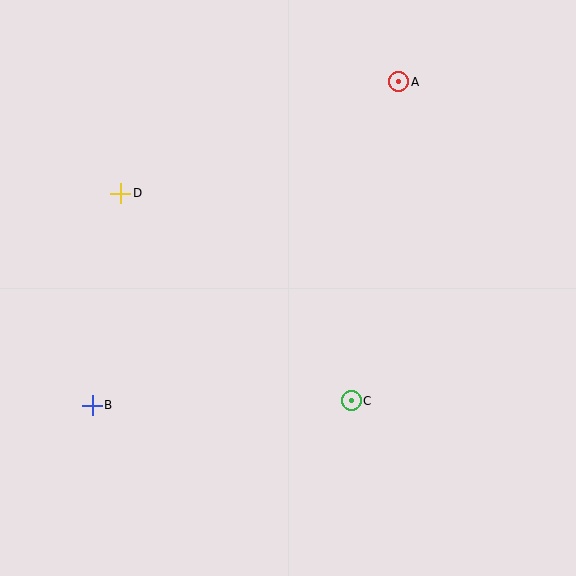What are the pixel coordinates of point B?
Point B is at (92, 405).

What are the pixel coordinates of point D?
Point D is at (121, 193).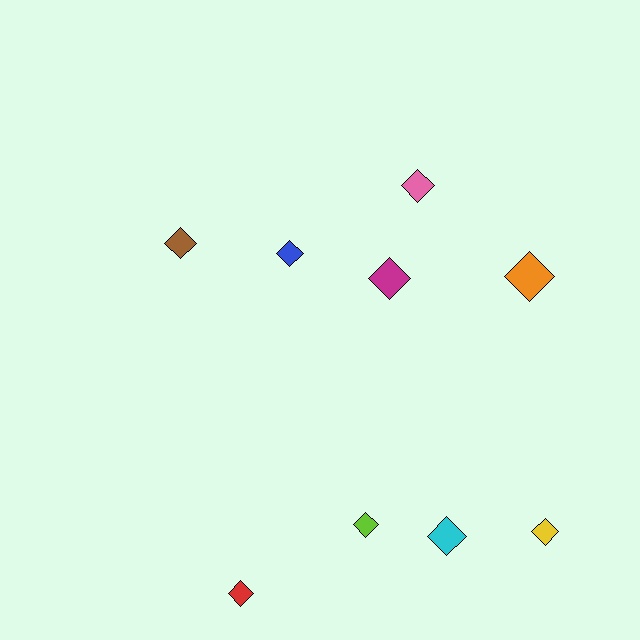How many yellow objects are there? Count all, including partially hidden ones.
There is 1 yellow object.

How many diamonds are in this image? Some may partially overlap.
There are 9 diamonds.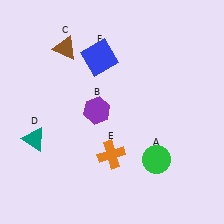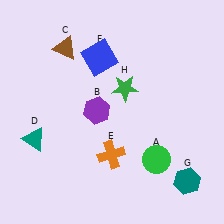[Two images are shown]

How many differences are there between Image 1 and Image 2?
There are 2 differences between the two images.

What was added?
A teal hexagon (G), a green star (H) were added in Image 2.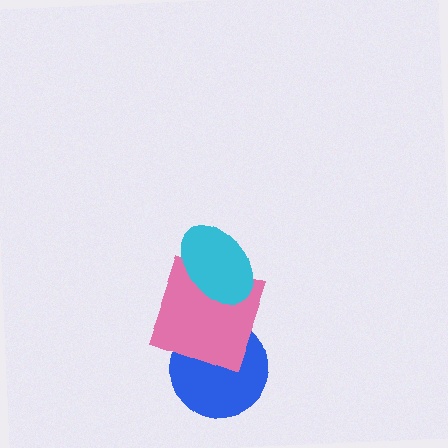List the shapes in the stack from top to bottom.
From top to bottom: the cyan ellipse, the pink square, the blue circle.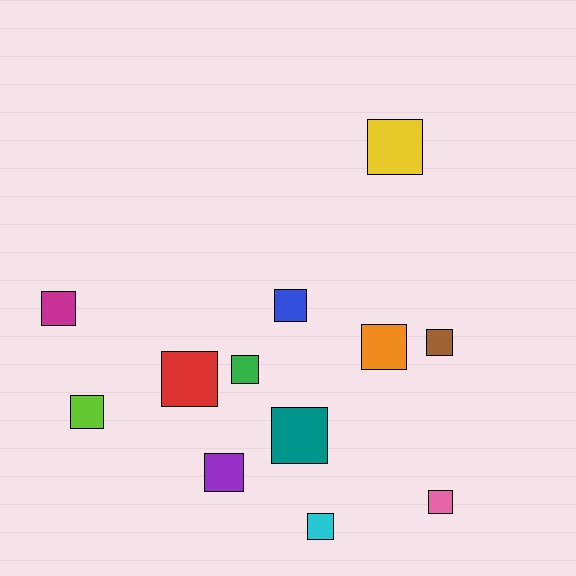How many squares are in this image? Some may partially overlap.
There are 12 squares.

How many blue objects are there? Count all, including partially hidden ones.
There is 1 blue object.